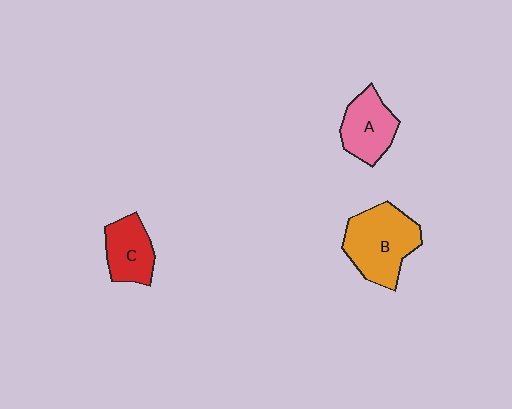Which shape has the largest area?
Shape B (orange).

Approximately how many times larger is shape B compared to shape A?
Approximately 1.5 times.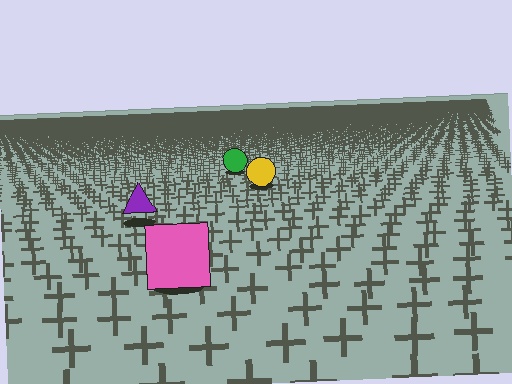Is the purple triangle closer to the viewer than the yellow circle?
Yes. The purple triangle is closer — you can tell from the texture gradient: the ground texture is coarser near it.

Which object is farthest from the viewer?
The green circle is farthest from the viewer. It appears smaller and the ground texture around it is denser.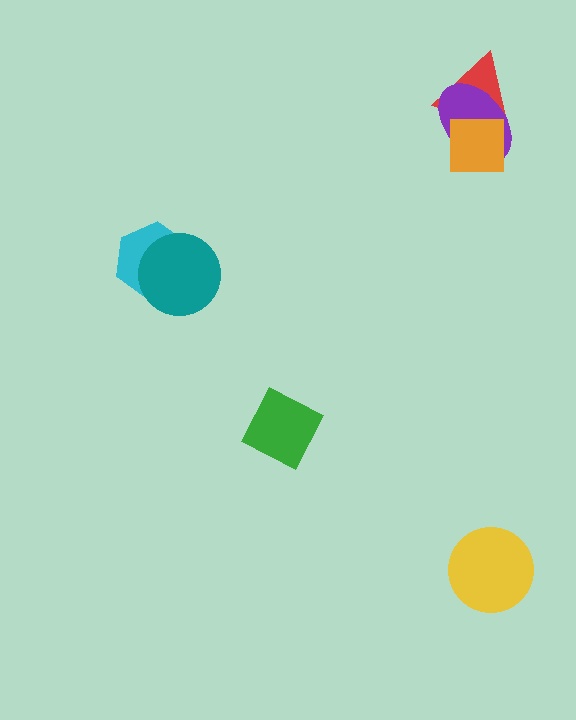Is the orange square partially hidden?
No, no other shape covers it.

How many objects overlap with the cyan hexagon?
1 object overlaps with the cyan hexagon.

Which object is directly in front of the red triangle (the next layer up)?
The purple ellipse is directly in front of the red triangle.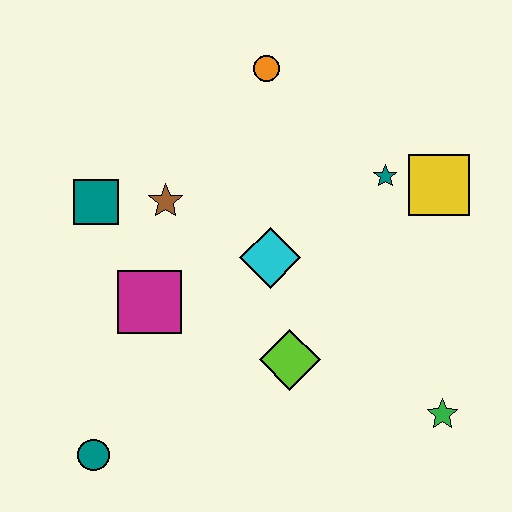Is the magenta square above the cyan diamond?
No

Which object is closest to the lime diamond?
The cyan diamond is closest to the lime diamond.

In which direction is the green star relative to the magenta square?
The green star is to the right of the magenta square.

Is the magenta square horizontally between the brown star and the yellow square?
No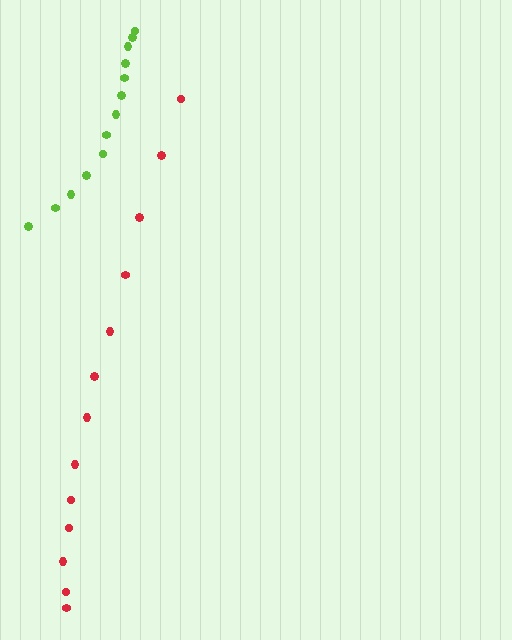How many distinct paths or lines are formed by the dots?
There are 2 distinct paths.